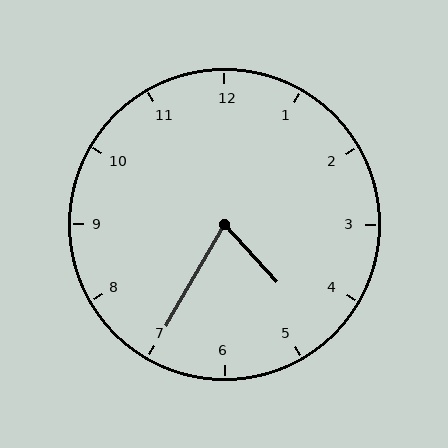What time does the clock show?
4:35.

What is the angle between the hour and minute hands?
Approximately 72 degrees.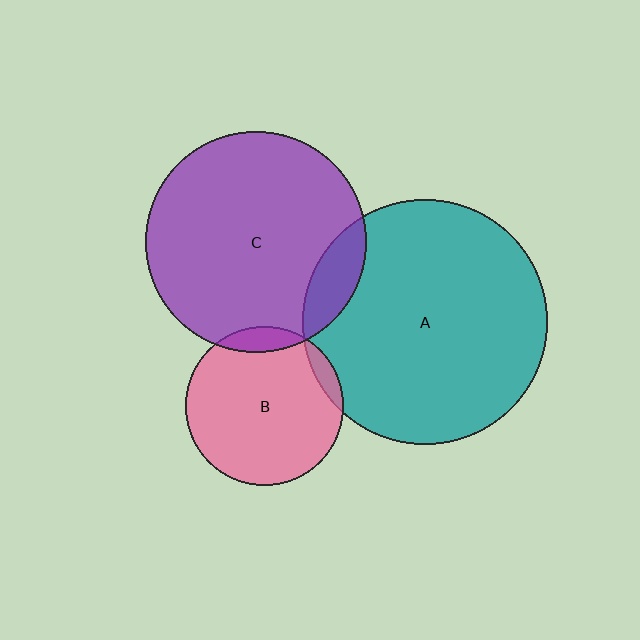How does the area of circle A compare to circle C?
Approximately 1.2 times.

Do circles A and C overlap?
Yes.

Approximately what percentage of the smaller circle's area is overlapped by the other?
Approximately 10%.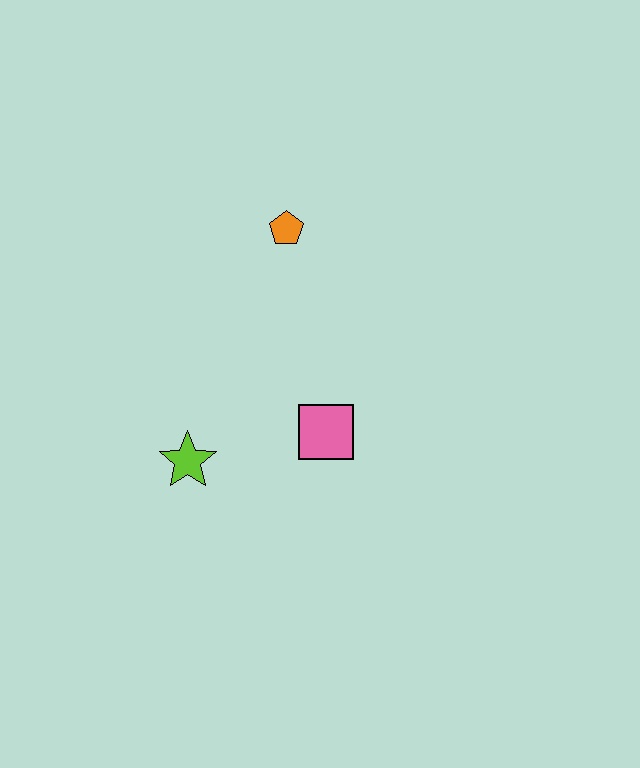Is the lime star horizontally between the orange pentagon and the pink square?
No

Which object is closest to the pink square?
The lime star is closest to the pink square.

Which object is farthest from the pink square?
The orange pentagon is farthest from the pink square.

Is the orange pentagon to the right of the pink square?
No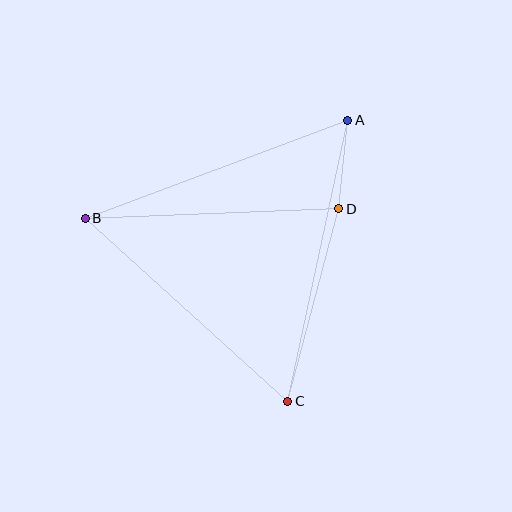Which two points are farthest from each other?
Points A and C are farthest from each other.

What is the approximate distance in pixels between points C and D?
The distance between C and D is approximately 199 pixels.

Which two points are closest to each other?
Points A and D are closest to each other.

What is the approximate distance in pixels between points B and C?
The distance between B and C is approximately 273 pixels.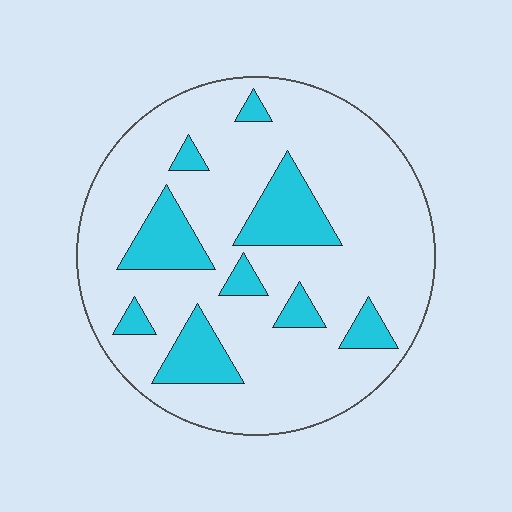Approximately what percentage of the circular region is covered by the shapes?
Approximately 20%.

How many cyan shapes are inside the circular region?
9.